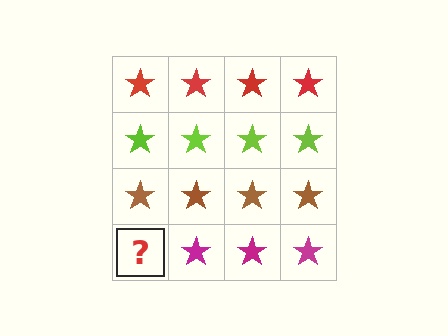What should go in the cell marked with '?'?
The missing cell should contain a magenta star.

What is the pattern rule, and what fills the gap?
The rule is that each row has a consistent color. The gap should be filled with a magenta star.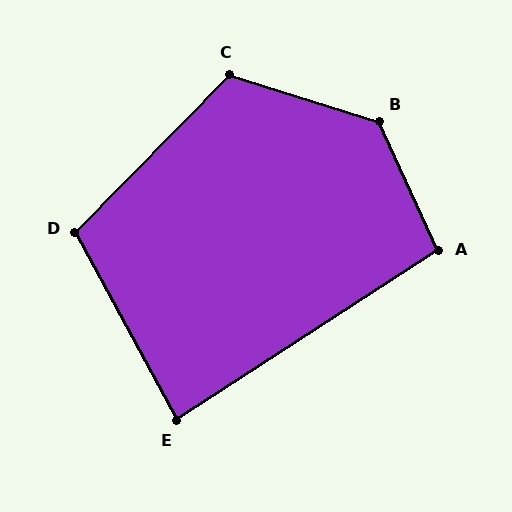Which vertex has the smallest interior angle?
E, at approximately 85 degrees.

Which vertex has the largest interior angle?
B, at approximately 132 degrees.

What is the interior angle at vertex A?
Approximately 98 degrees (obtuse).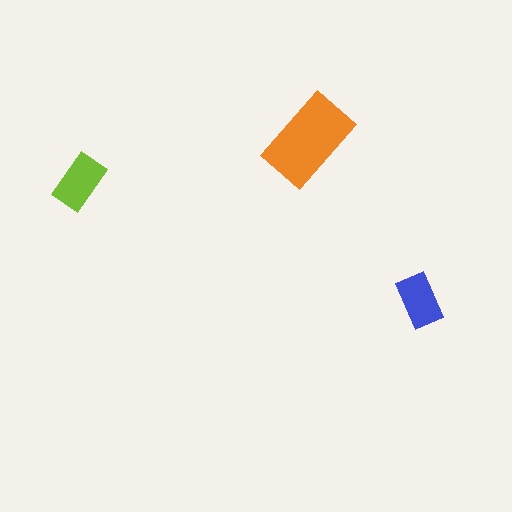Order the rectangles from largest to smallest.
the orange one, the lime one, the blue one.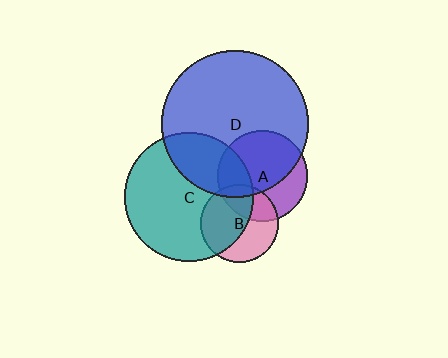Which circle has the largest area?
Circle D (blue).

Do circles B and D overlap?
Yes.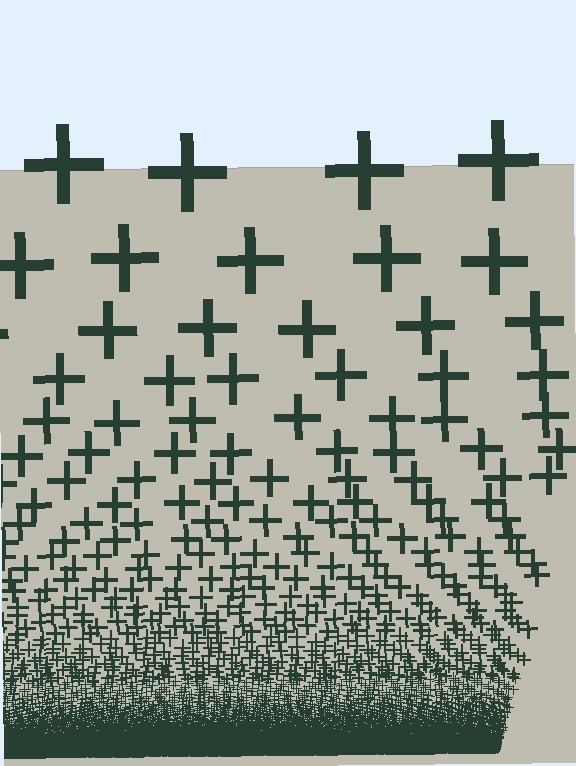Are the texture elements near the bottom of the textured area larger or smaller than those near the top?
Smaller. The gradient is inverted — elements near the bottom are smaller and denser.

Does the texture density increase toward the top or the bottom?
Density increases toward the bottom.